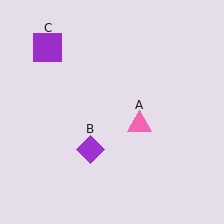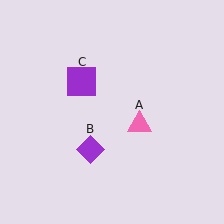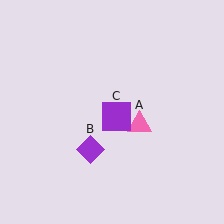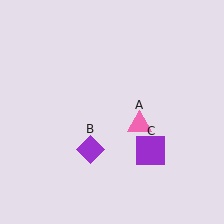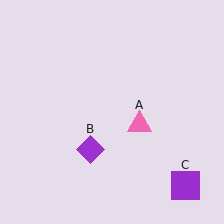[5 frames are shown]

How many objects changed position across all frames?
1 object changed position: purple square (object C).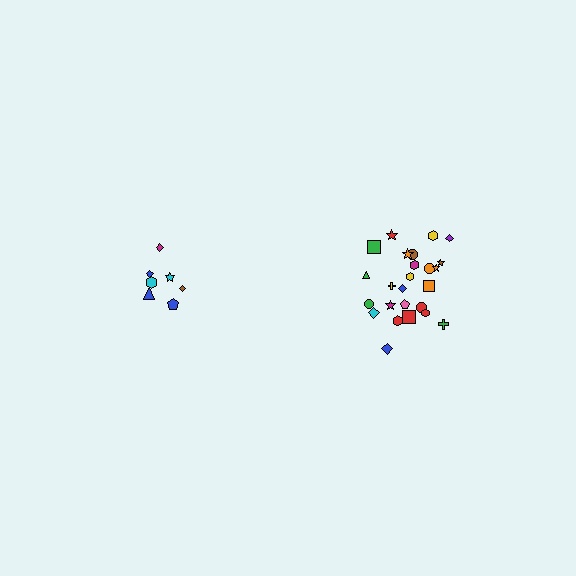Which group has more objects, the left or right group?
The right group.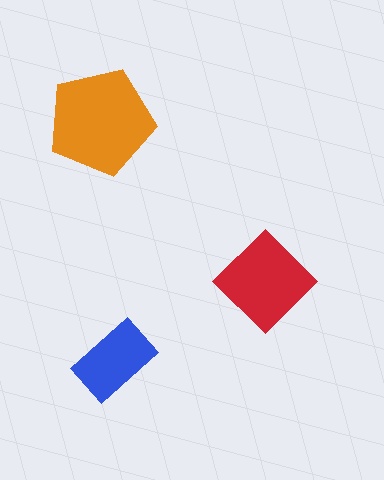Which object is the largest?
The orange pentagon.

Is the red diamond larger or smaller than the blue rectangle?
Larger.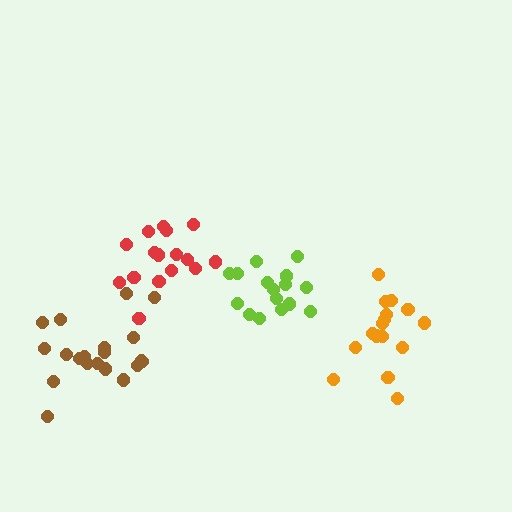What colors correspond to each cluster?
The clusters are colored: red, lime, orange, brown.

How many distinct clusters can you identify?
There are 4 distinct clusters.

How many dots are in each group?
Group 1: 17 dots, Group 2: 16 dots, Group 3: 16 dots, Group 4: 20 dots (69 total).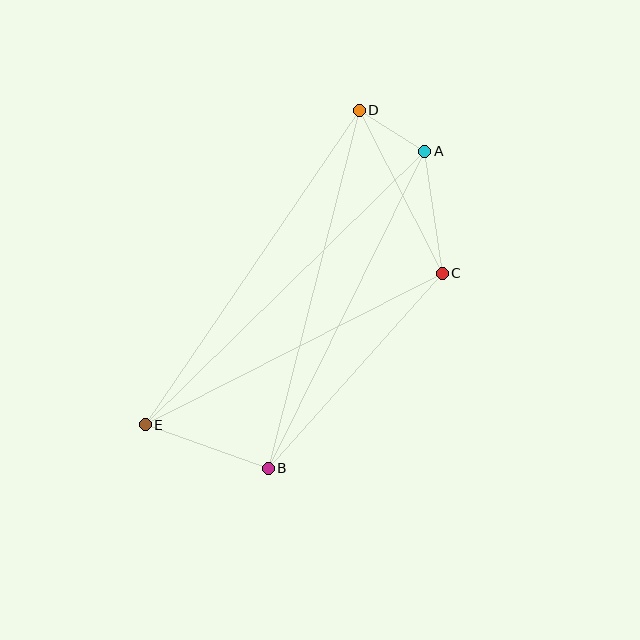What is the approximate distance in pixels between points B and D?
The distance between B and D is approximately 369 pixels.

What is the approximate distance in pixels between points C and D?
The distance between C and D is approximately 183 pixels.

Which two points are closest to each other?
Points A and D are closest to each other.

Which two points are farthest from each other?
Points A and E are farthest from each other.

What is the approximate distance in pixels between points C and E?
The distance between C and E is approximately 333 pixels.